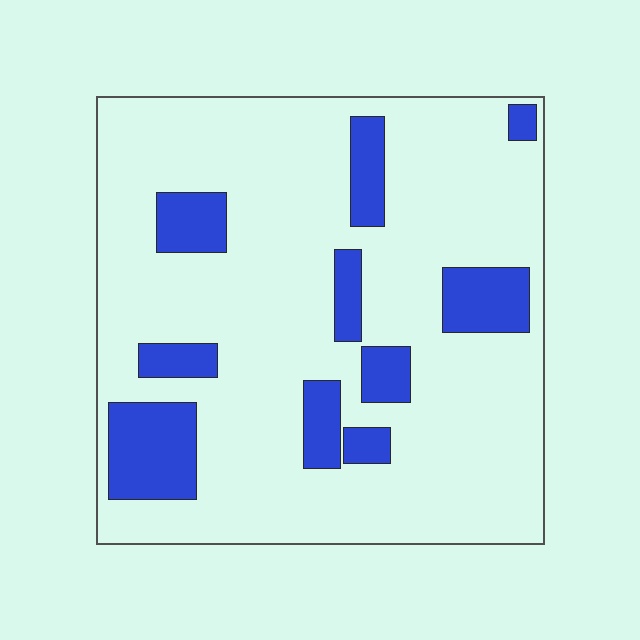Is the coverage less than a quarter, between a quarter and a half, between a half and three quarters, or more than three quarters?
Less than a quarter.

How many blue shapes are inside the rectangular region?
10.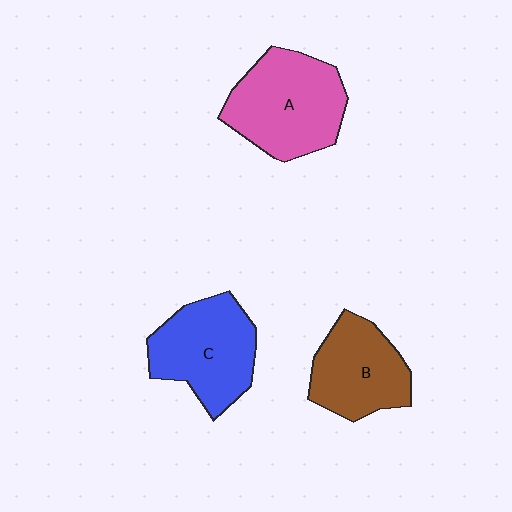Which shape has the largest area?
Shape A (pink).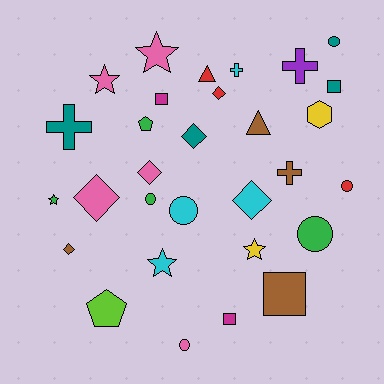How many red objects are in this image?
There are 3 red objects.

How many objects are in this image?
There are 30 objects.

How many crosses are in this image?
There are 4 crosses.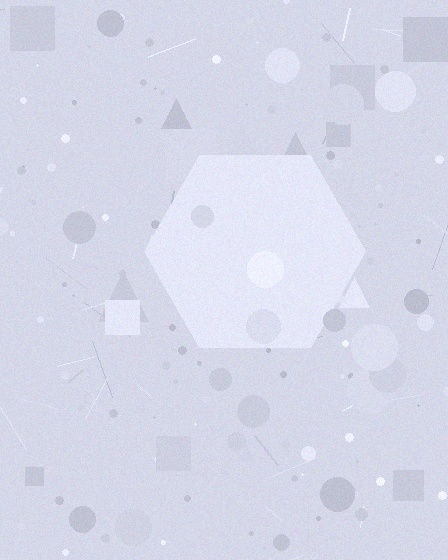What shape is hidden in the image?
A hexagon is hidden in the image.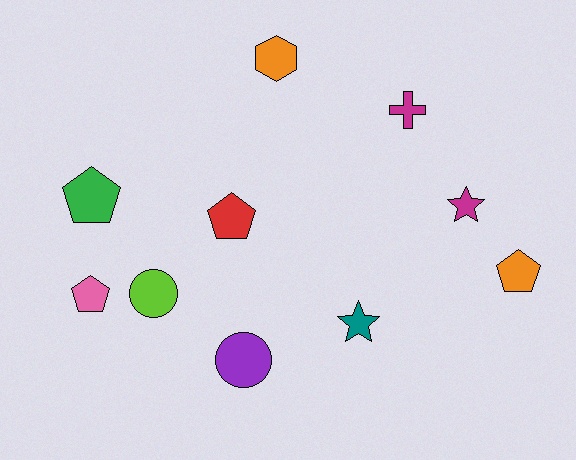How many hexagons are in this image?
There is 1 hexagon.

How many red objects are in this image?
There is 1 red object.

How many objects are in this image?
There are 10 objects.